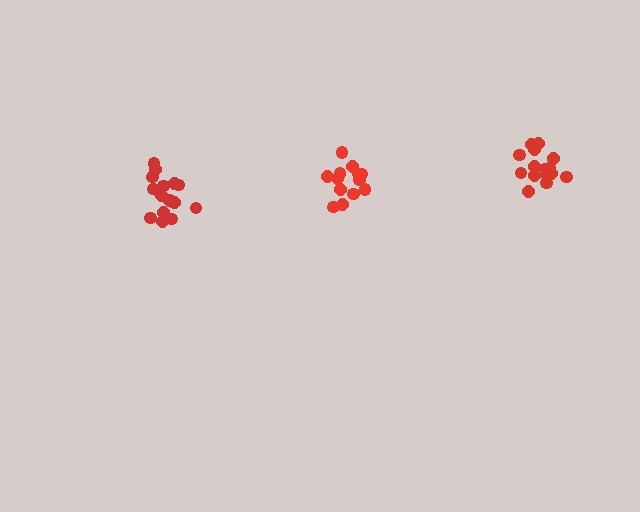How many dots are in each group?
Group 1: 13 dots, Group 2: 15 dots, Group 3: 17 dots (45 total).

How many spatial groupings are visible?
There are 3 spatial groupings.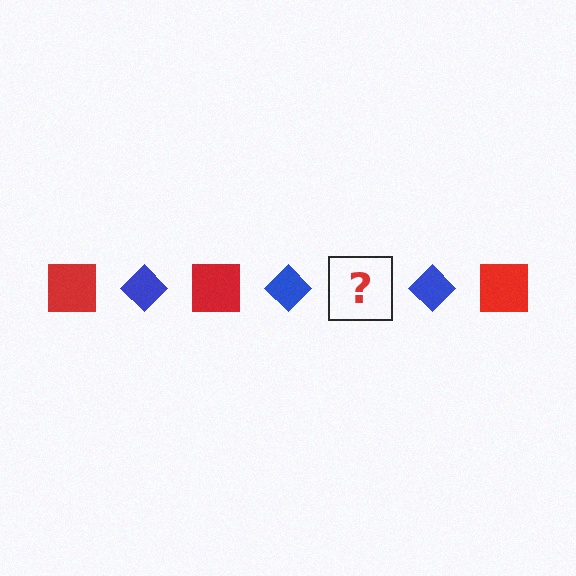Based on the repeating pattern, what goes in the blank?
The blank should be a red square.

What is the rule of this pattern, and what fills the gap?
The rule is that the pattern alternates between red square and blue diamond. The gap should be filled with a red square.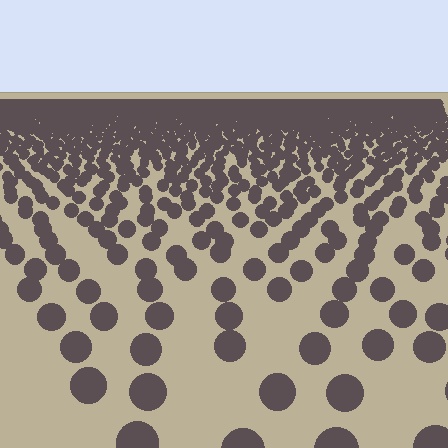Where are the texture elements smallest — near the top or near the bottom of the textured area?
Near the top.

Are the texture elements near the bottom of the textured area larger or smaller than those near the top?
Larger. Near the bottom, elements are closer to the viewer and appear at a bigger on-screen size.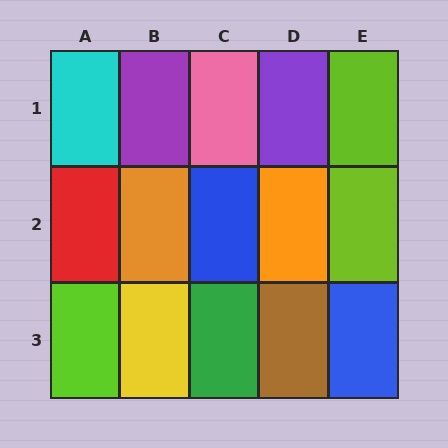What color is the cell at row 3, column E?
Blue.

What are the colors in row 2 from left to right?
Red, orange, blue, orange, lime.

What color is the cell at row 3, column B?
Yellow.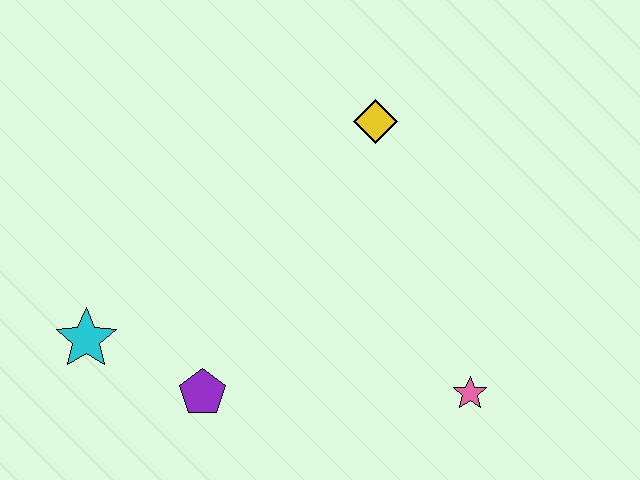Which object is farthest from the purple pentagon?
The yellow diamond is farthest from the purple pentagon.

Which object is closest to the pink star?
The purple pentagon is closest to the pink star.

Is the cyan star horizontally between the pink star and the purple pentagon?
No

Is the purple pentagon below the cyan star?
Yes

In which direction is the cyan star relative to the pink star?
The cyan star is to the left of the pink star.